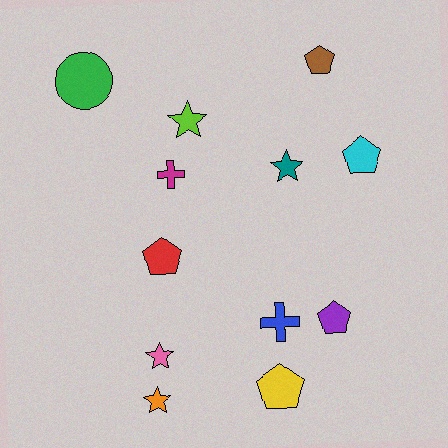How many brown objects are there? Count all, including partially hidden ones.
There is 1 brown object.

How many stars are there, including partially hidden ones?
There are 4 stars.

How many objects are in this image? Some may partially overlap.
There are 12 objects.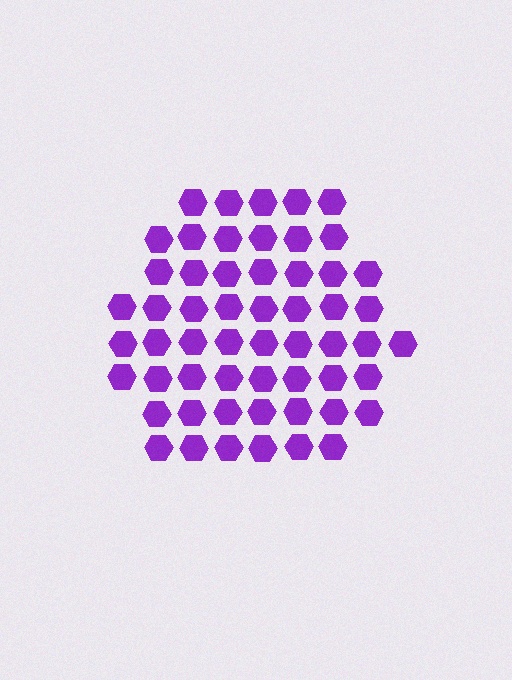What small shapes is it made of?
It is made of small hexagons.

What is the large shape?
The large shape is a hexagon.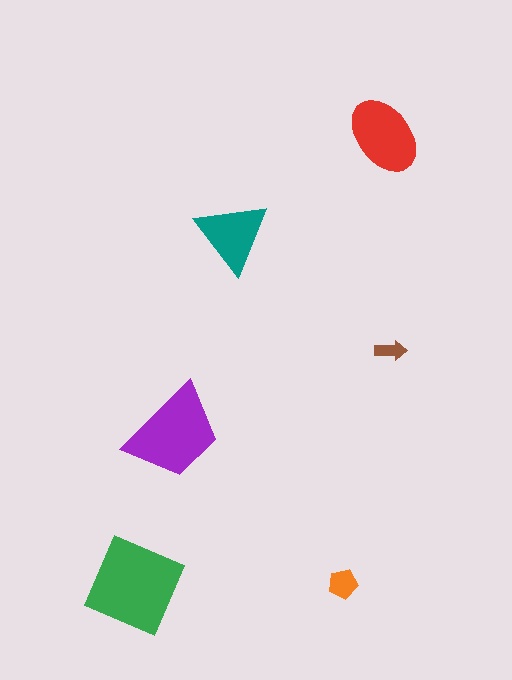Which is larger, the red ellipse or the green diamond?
The green diamond.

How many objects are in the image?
There are 6 objects in the image.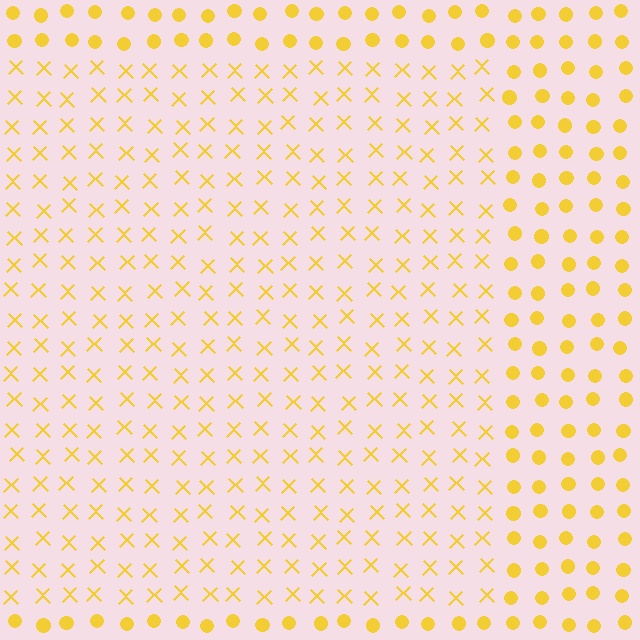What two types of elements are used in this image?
The image uses X marks inside the rectangle region and circles outside it.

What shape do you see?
I see a rectangle.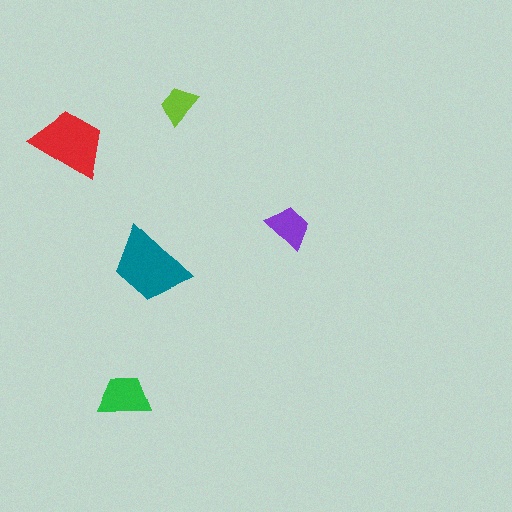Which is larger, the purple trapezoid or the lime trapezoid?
The purple one.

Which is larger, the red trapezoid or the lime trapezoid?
The red one.